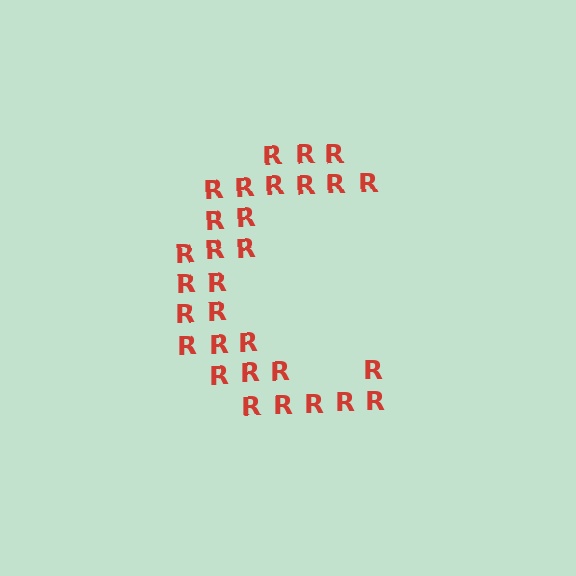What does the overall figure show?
The overall figure shows the letter C.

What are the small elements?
The small elements are letter R's.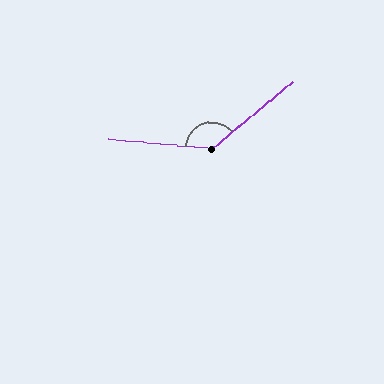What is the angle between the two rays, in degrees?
Approximately 135 degrees.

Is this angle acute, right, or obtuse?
It is obtuse.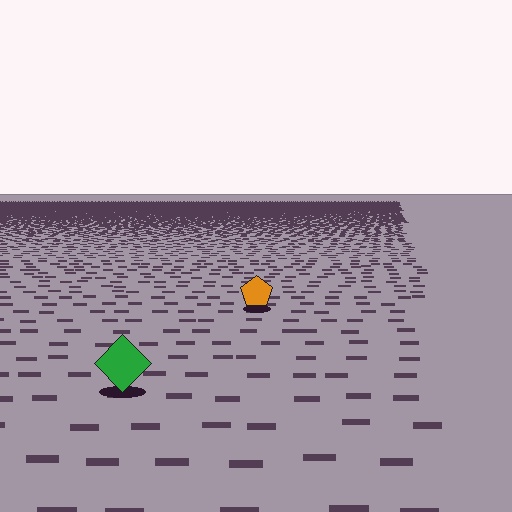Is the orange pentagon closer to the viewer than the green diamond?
No. The green diamond is closer — you can tell from the texture gradient: the ground texture is coarser near it.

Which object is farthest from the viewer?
The orange pentagon is farthest from the viewer. It appears smaller and the ground texture around it is denser.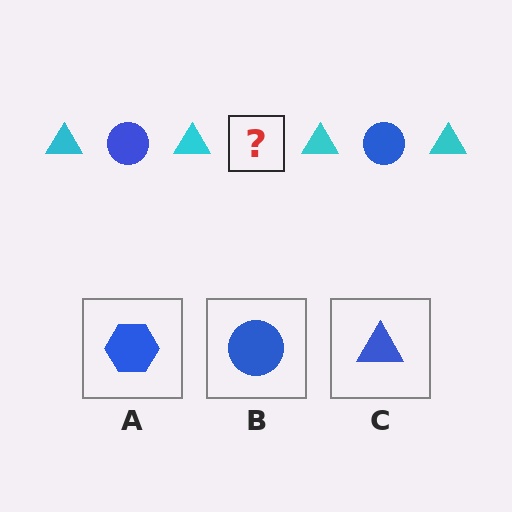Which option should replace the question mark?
Option B.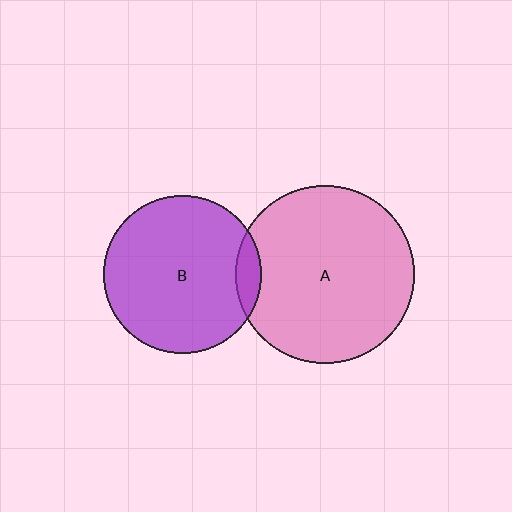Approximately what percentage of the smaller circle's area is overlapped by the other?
Approximately 10%.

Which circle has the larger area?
Circle A (pink).